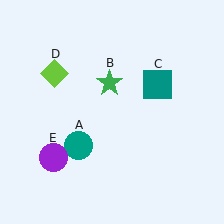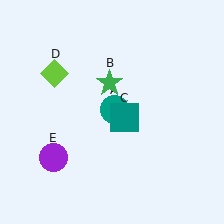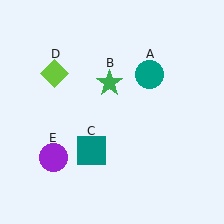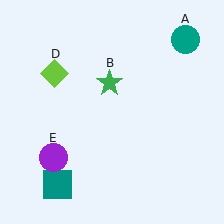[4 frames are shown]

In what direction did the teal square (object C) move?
The teal square (object C) moved down and to the left.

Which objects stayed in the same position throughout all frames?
Green star (object B) and lime diamond (object D) and purple circle (object E) remained stationary.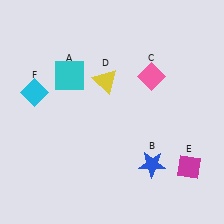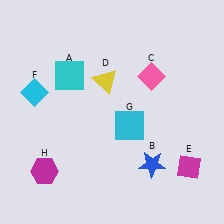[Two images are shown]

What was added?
A cyan square (G), a magenta hexagon (H) were added in Image 2.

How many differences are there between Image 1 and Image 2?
There are 2 differences between the two images.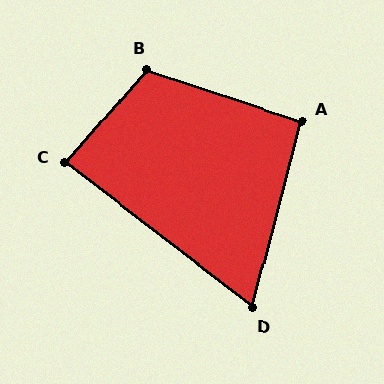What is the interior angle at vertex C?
Approximately 86 degrees (approximately right).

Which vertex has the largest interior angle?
B, at approximately 113 degrees.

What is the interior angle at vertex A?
Approximately 94 degrees (approximately right).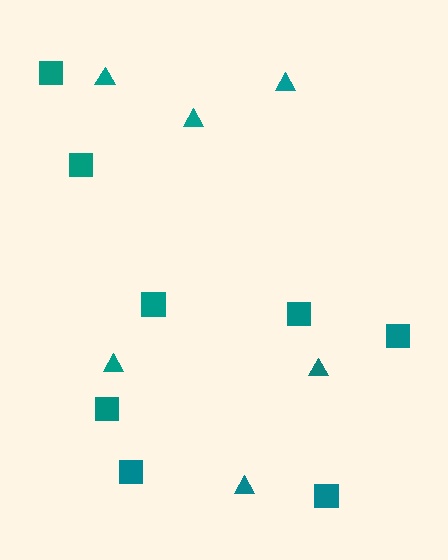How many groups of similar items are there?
There are 2 groups: one group of triangles (6) and one group of squares (8).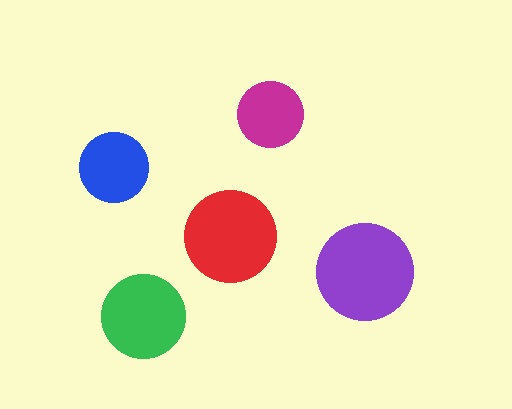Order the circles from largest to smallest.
the purple one, the red one, the green one, the blue one, the magenta one.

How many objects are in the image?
There are 5 objects in the image.